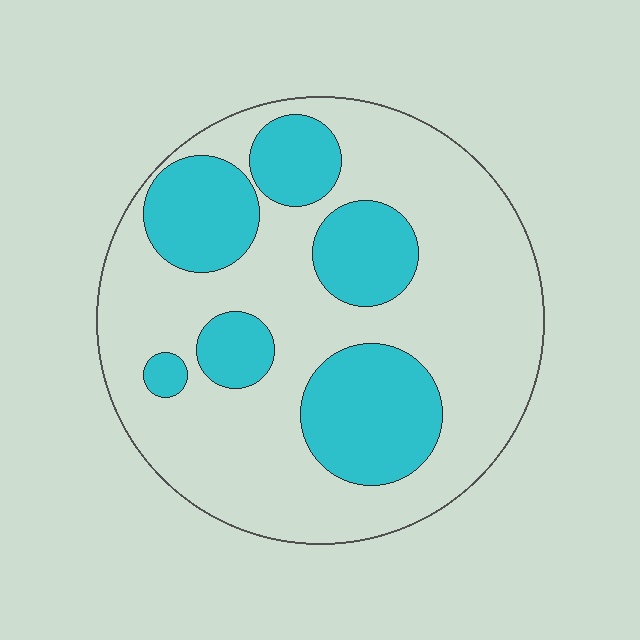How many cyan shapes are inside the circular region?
6.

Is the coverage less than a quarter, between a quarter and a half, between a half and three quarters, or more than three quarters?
Between a quarter and a half.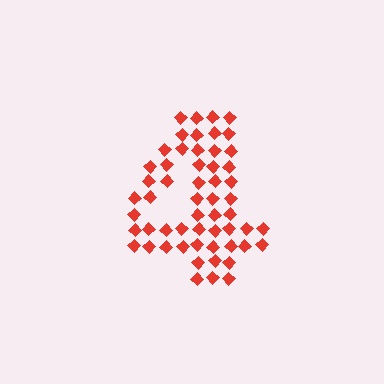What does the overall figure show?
The overall figure shows the digit 4.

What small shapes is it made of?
It is made of small diamonds.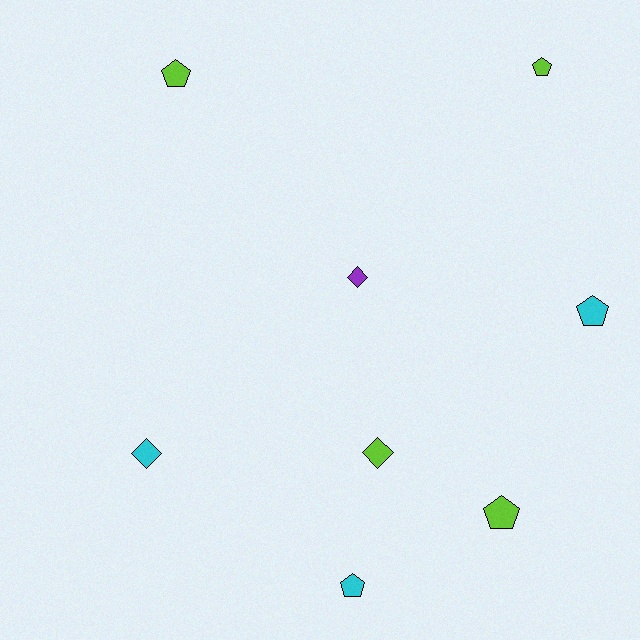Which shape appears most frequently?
Pentagon, with 5 objects.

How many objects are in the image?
There are 8 objects.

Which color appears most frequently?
Lime, with 4 objects.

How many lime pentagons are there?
There are 3 lime pentagons.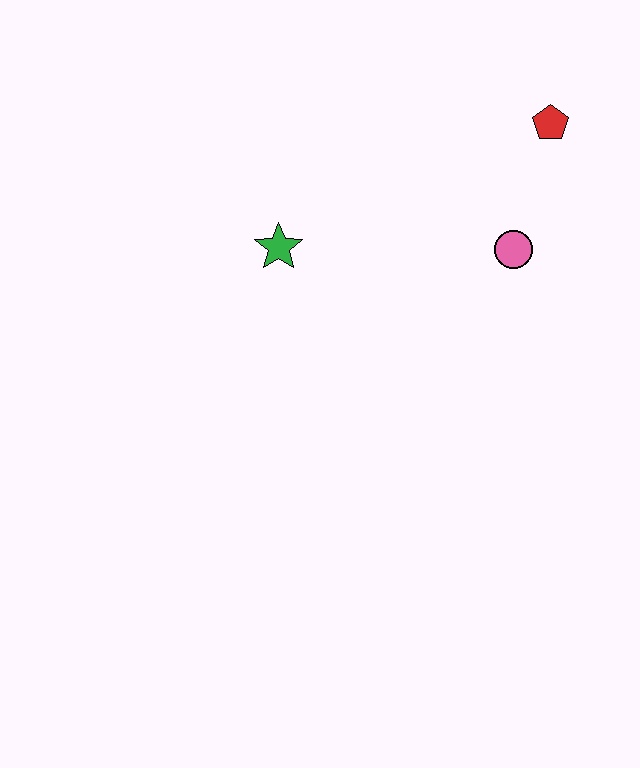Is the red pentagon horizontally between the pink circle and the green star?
No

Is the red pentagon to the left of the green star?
No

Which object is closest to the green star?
The pink circle is closest to the green star.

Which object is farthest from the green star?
The red pentagon is farthest from the green star.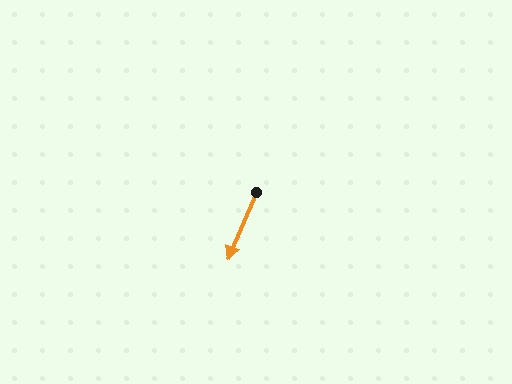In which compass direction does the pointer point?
Southwest.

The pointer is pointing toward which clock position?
Roughly 7 o'clock.